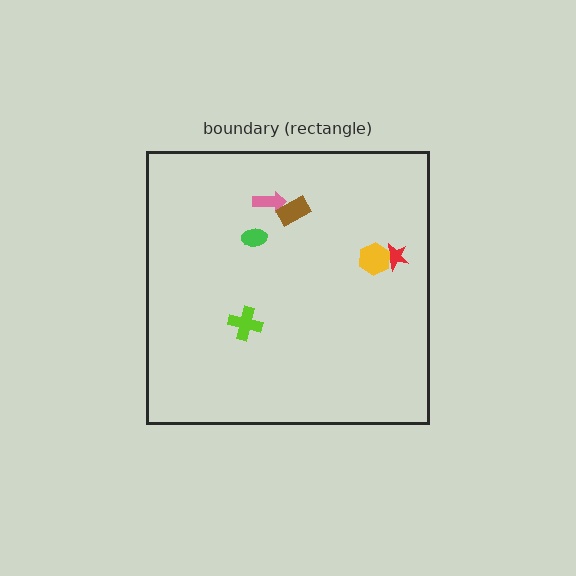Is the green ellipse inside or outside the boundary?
Inside.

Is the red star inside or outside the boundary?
Inside.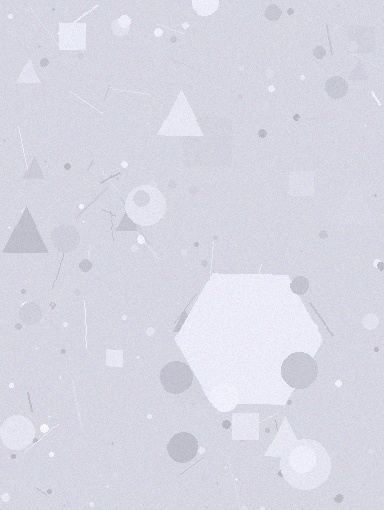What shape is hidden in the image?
A hexagon is hidden in the image.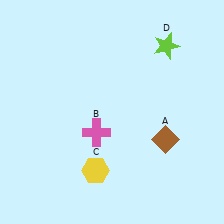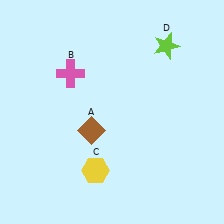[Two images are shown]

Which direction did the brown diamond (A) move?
The brown diamond (A) moved left.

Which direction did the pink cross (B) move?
The pink cross (B) moved up.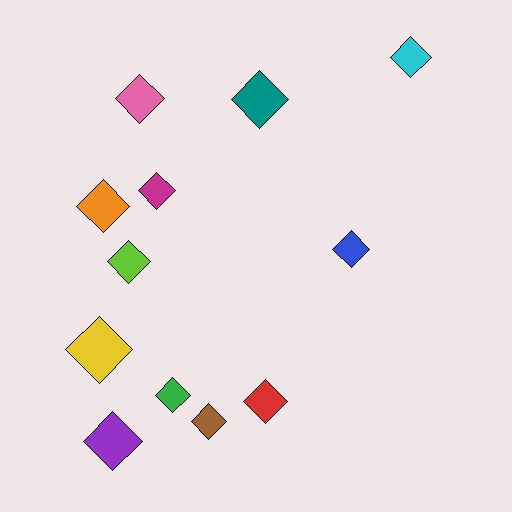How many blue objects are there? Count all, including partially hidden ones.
There is 1 blue object.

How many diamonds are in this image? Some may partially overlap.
There are 12 diamonds.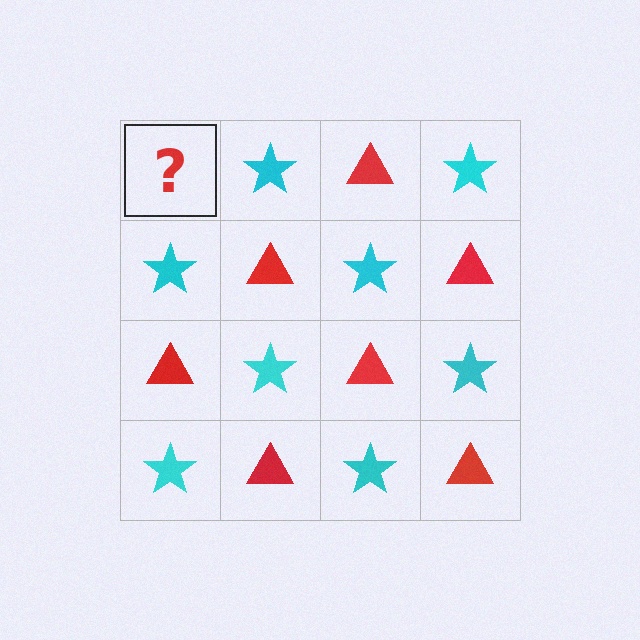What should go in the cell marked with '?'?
The missing cell should contain a red triangle.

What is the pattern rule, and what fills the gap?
The rule is that it alternates red triangle and cyan star in a checkerboard pattern. The gap should be filled with a red triangle.